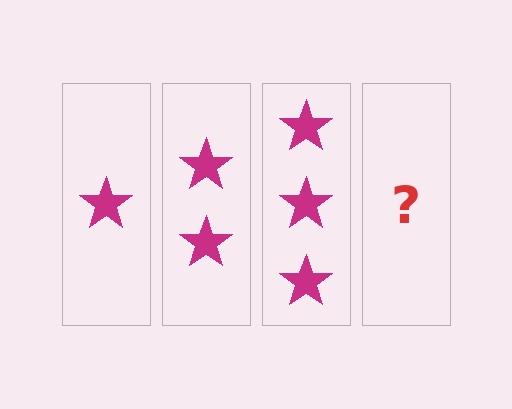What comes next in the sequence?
The next element should be 4 stars.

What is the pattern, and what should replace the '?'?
The pattern is that each step adds one more star. The '?' should be 4 stars.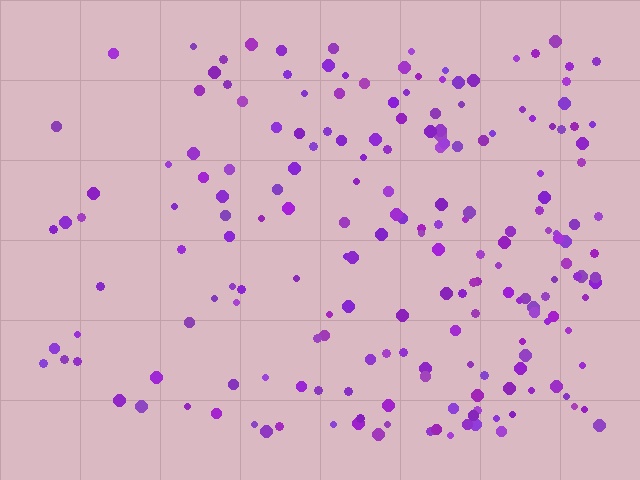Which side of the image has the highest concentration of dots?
The right.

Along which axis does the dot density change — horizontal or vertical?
Horizontal.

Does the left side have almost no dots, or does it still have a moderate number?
Still a moderate number, just noticeably fewer than the right.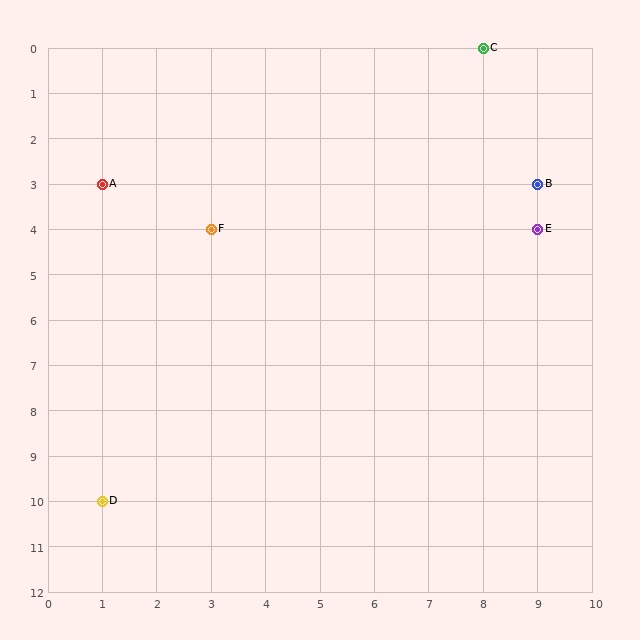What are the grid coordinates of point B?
Point B is at grid coordinates (9, 3).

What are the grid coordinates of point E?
Point E is at grid coordinates (9, 4).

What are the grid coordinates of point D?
Point D is at grid coordinates (1, 10).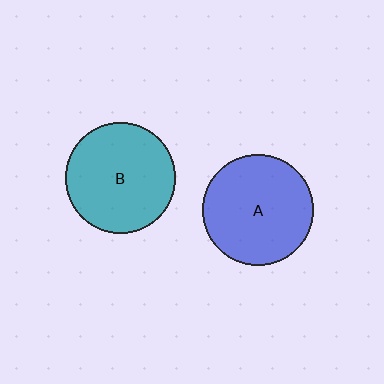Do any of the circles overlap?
No, none of the circles overlap.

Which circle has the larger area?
Circle A (blue).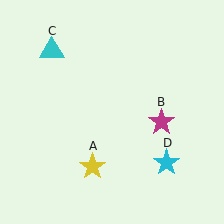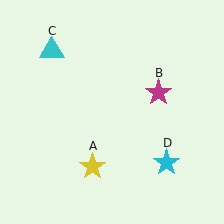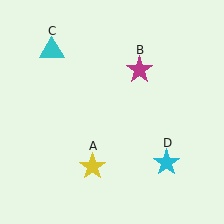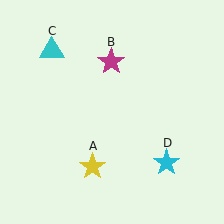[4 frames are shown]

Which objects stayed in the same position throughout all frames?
Yellow star (object A) and cyan triangle (object C) and cyan star (object D) remained stationary.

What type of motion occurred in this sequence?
The magenta star (object B) rotated counterclockwise around the center of the scene.